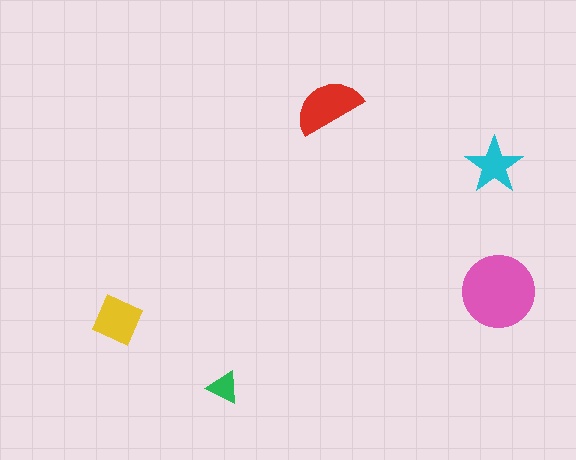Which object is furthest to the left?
The yellow square is leftmost.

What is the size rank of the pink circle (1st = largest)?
1st.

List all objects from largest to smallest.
The pink circle, the red semicircle, the yellow square, the cyan star, the green triangle.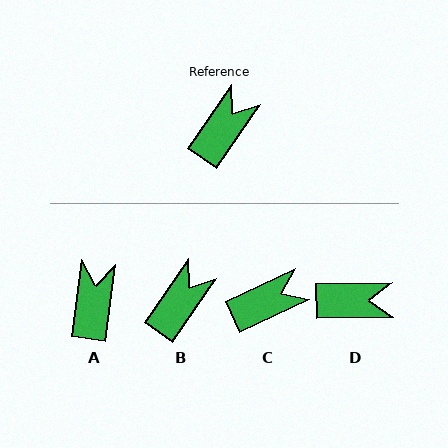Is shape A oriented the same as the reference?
No, it is off by about 27 degrees.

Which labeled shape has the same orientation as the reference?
B.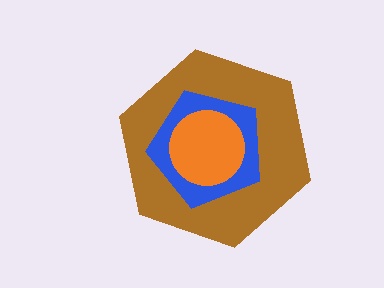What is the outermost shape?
The brown hexagon.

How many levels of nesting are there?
3.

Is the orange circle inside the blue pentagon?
Yes.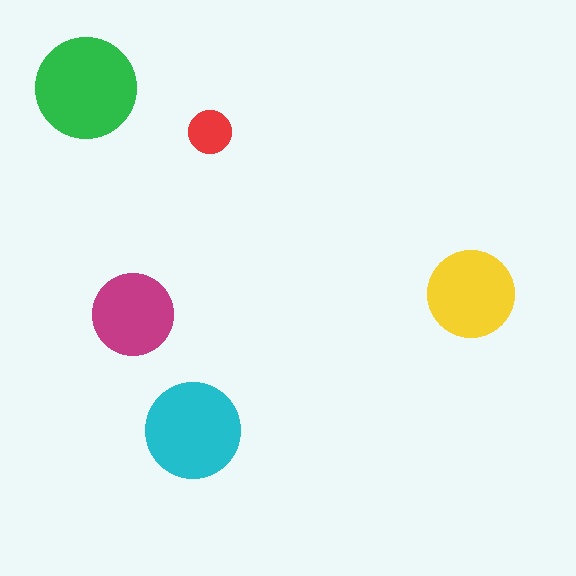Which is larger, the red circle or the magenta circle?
The magenta one.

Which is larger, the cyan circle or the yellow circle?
The cyan one.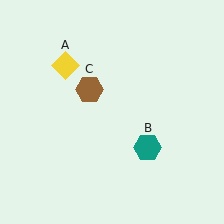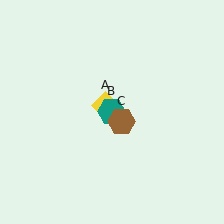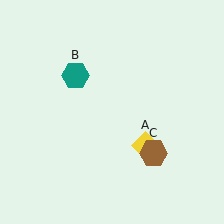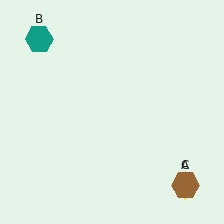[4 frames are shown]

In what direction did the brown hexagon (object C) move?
The brown hexagon (object C) moved down and to the right.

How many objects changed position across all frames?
3 objects changed position: yellow diamond (object A), teal hexagon (object B), brown hexagon (object C).